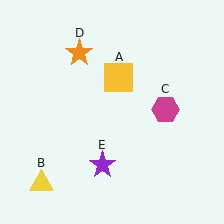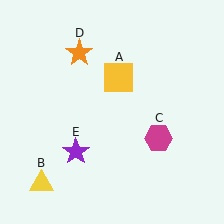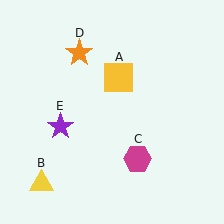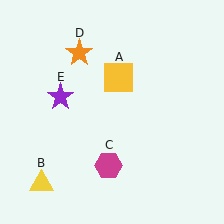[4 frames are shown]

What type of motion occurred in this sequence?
The magenta hexagon (object C), purple star (object E) rotated clockwise around the center of the scene.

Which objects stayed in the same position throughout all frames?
Yellow square (object A) and yellow triangle (object B) and orange star (object D) remained stationary.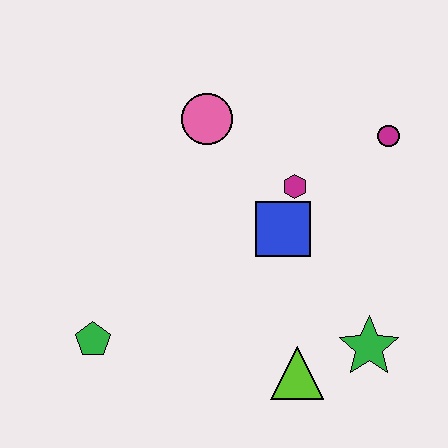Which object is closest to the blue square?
The magenta hexagon is closest to the blue square.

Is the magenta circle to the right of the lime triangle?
Yes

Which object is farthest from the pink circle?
The green star is farthest from the pink circle.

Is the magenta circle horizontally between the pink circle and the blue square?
No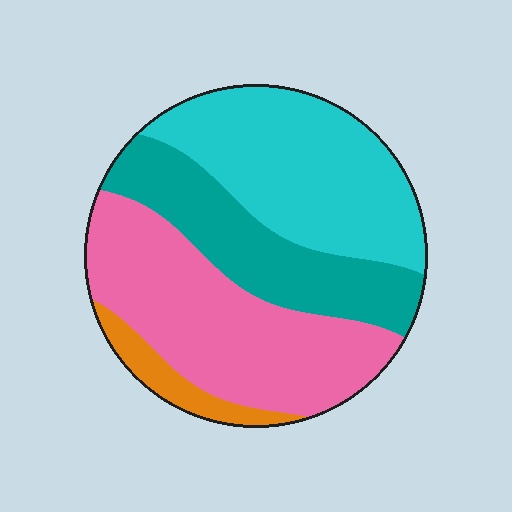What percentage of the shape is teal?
Teal takes up about one quarter (1/4) of the shape.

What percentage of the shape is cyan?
Cyan takes up about one third (1/3) of the shape.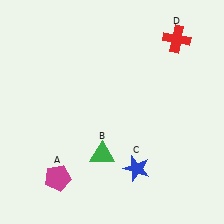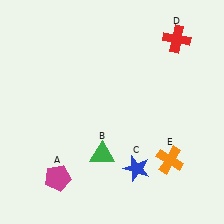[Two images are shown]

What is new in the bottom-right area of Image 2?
An orange cross (E) was added in the bottom-right area of Image 2.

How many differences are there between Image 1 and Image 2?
There is 1 difference between the two images.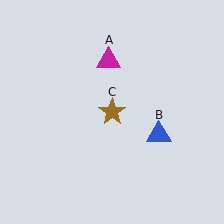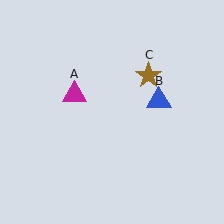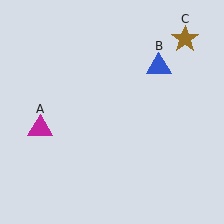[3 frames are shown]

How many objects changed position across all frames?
3 objects changed position: magenta triangle (object A), blue triangle (object B), brown star (object C).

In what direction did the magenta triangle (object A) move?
The magenta triangle (object A) moved down and to the left.